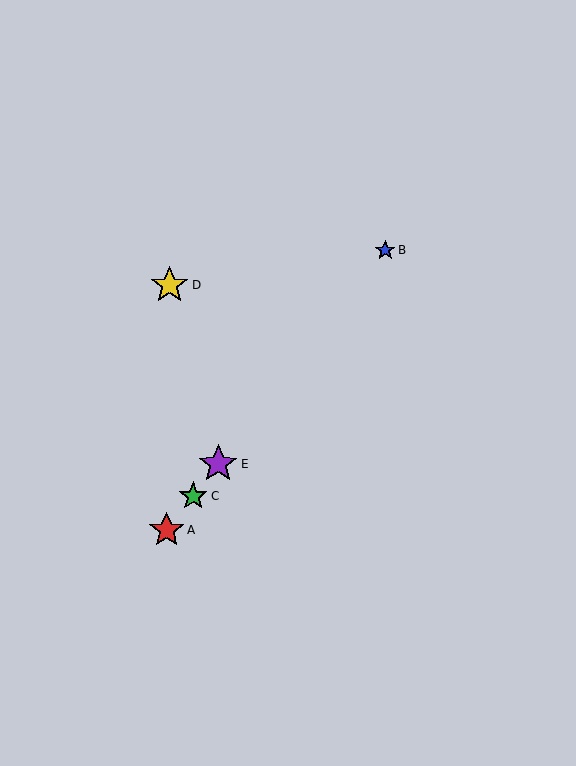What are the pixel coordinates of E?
Object E is at (218, 464).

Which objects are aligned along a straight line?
Objects A, B, C, E are aligned along a straight line.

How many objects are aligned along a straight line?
4 objects (A, B, C, E) are aligned along a straight line.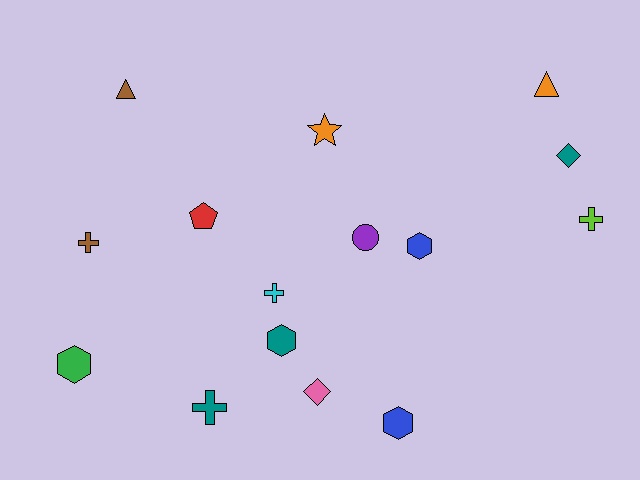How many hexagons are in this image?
There are 4 hexagons.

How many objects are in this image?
There are 15 objects.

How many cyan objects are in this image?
There is 1 cyan object.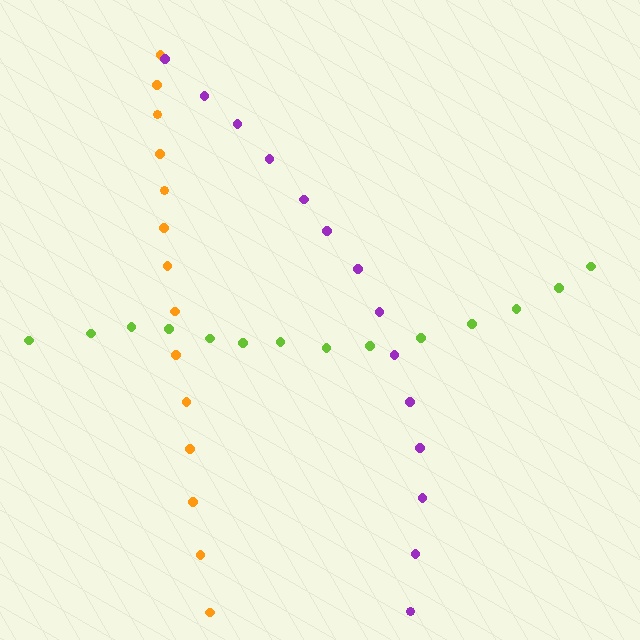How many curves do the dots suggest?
There are 3 distinct paths.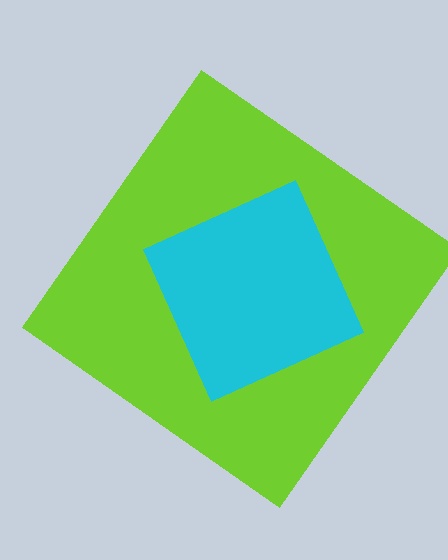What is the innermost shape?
The cyan diamond.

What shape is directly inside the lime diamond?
The cyan diamond.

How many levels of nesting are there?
2.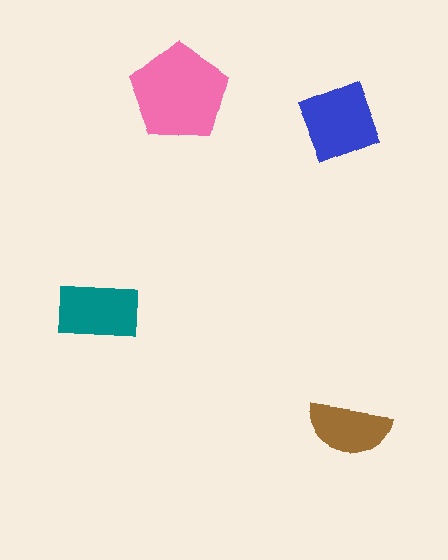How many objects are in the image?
There are 4 objects in the image.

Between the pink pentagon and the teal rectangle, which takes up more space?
The pink pentagon.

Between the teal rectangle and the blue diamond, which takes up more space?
The blue diamond.